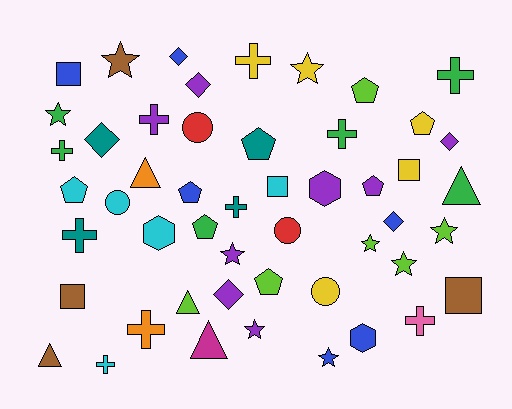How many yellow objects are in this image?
There are 5 yellow objects.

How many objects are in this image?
There are 50 objects.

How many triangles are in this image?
There are 5 triangles.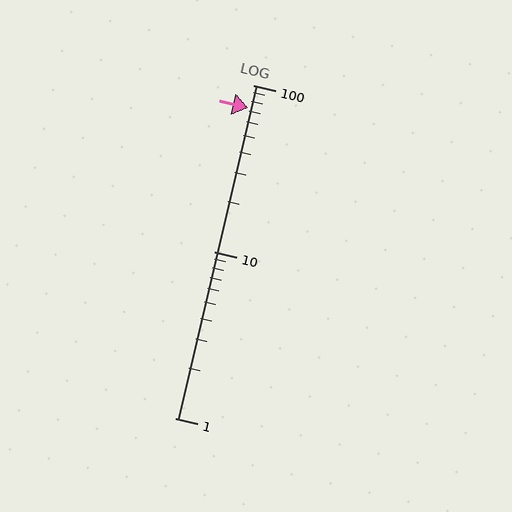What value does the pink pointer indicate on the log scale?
The pointer indicates approximately 73.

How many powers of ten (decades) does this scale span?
The scale spans 2 decades, from 1 to 100.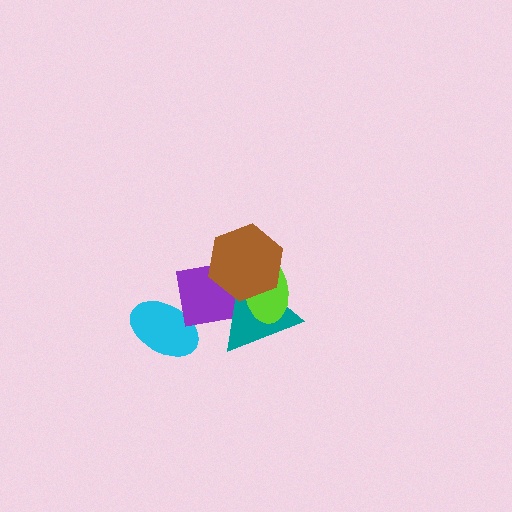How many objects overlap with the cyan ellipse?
1 object overlaps with the cyan ellipse.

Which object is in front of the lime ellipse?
The brown hexagon is in front of the lime ellipse.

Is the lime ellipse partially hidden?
Yes, it is partially covered by another shape.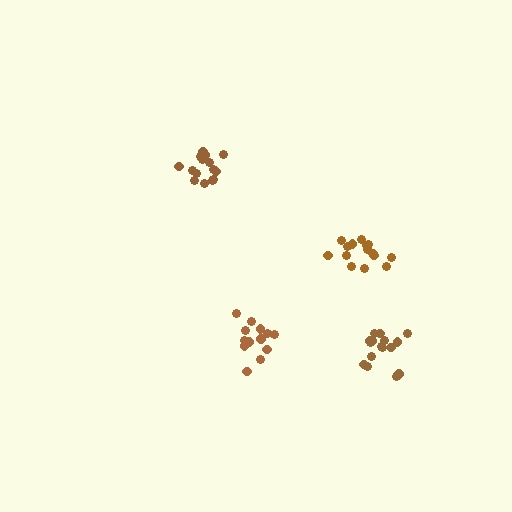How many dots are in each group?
Group 1: 13 dots, Group 2: 15 dots, Group 3: 16 dots, Group 4: 15 dots (59 total).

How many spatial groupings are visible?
There are 4 spatial groupings.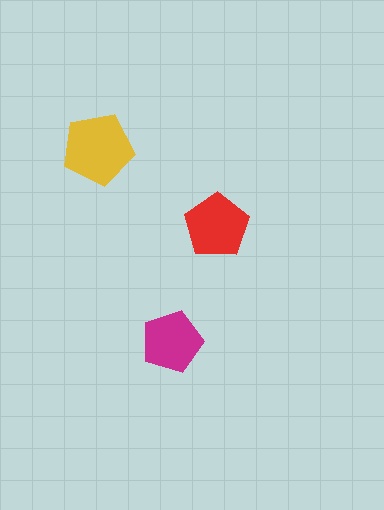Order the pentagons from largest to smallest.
the yellow one, the red one, the magenta one.